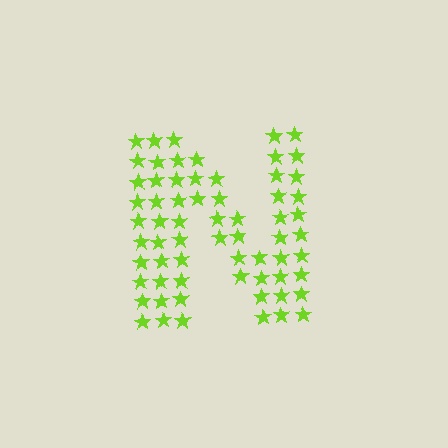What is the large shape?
The large shape is the letter N.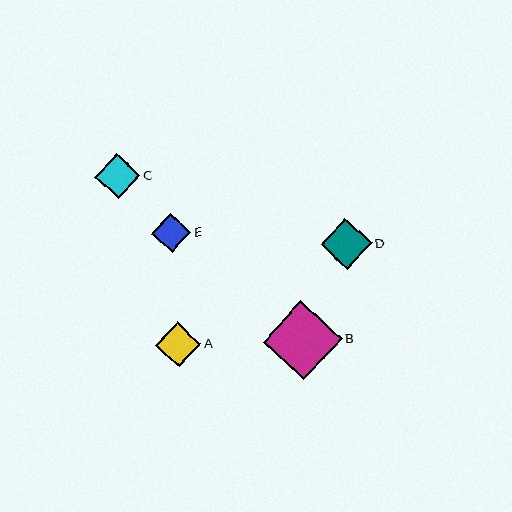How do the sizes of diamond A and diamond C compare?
Diamond A and diamond C are approximately the same size.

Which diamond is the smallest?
Diamond E is the smallest with a size of approximately 39 pixels.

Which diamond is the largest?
Diamond B is the largest with a size of approximately 79 pixels.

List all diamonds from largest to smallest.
From largest to smallest: B, D, A, C, E.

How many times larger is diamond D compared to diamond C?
Diamond D is approximately 1.1 times the size of diamond C.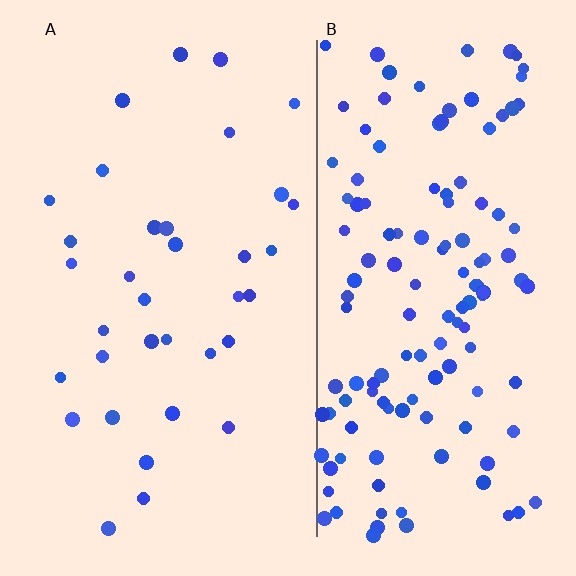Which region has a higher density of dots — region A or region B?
B (the right).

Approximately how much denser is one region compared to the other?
Approximately 4.0× — region B over region A.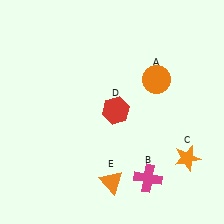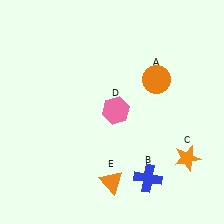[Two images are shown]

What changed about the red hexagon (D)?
In Image 1, D is red. In Image 2, it changed to pink.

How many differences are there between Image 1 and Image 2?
There are 2 differences between the two images.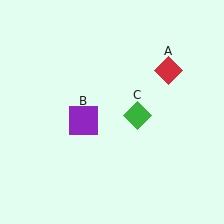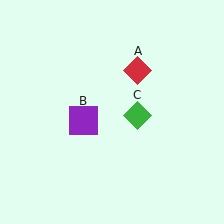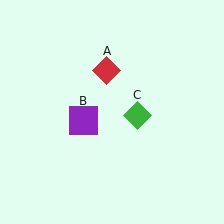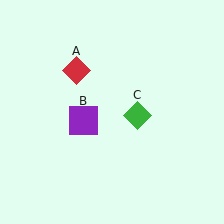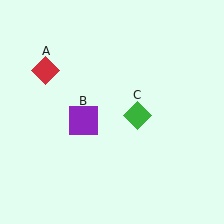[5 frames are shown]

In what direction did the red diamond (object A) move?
The red diamond (object A) moved left.